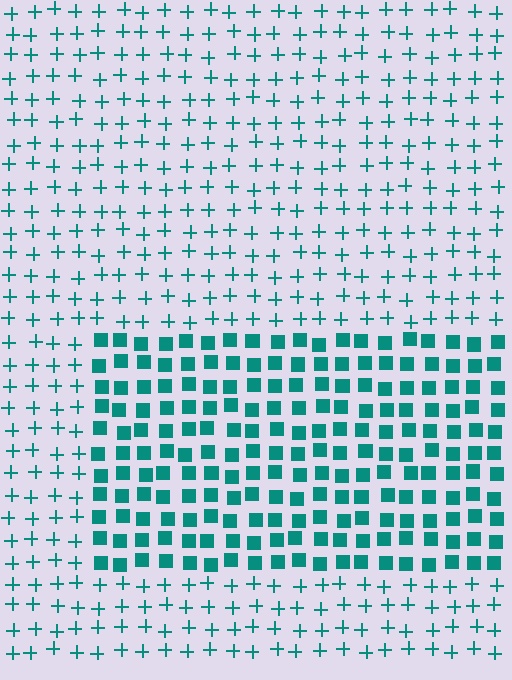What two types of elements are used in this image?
The image uses squares inside the rectangle region and plus signs outside it.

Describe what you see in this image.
The image is filled with small teal elements arranged in a uniform grid. A rectangle-shaped region contains squares, while the surrounding area contains plus signs. The boundary is defined purely by the change in element shape.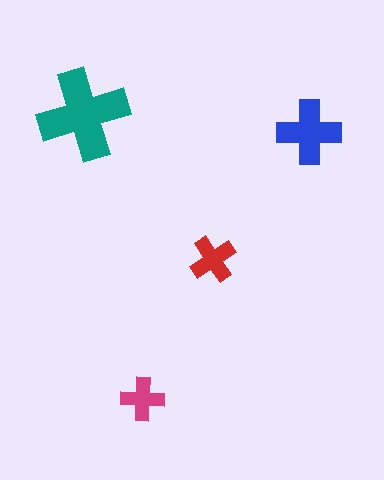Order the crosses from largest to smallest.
the teal one, the blue one, the red one, the magenta one.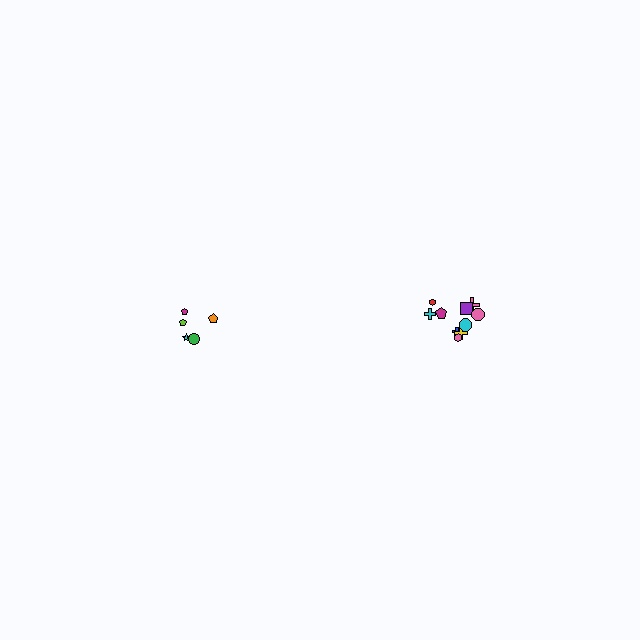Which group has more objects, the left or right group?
The right group.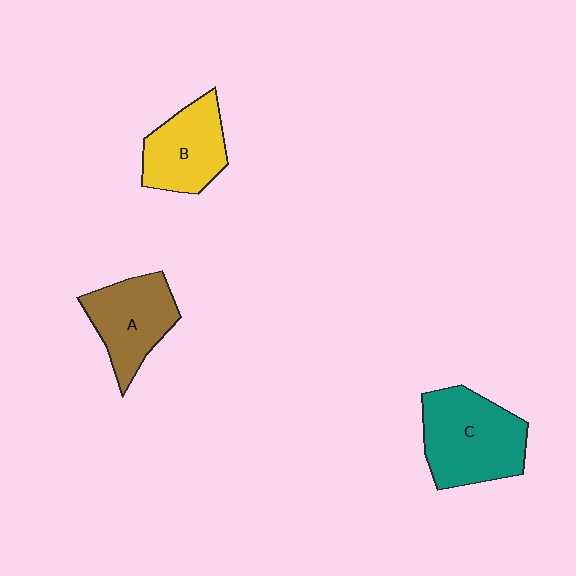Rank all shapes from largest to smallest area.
From largest to smallest: C (teal), A (brown), B (yellow).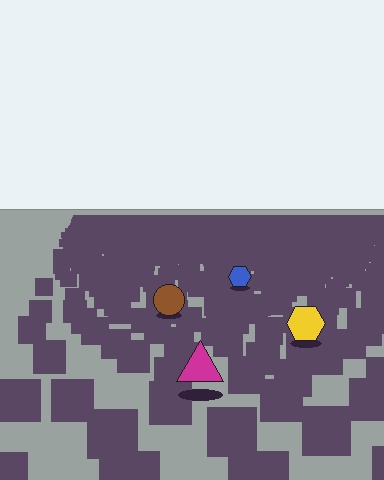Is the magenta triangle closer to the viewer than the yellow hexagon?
Yes. The magenta triangle is closer — you can tell from the texture gradient: the ground texture is coarser near it.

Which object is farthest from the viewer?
The blue hexagon is farthest from the viewer. It appears smaller and the ground texture around it is denser.